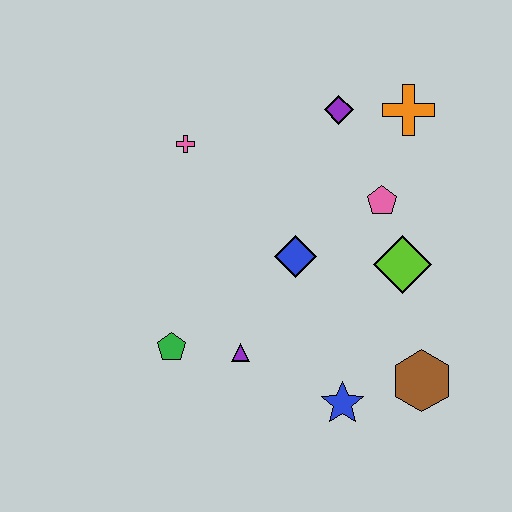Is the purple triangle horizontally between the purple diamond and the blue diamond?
No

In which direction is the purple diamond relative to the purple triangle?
The purple diamond is above the purple triangle.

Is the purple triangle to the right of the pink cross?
Yes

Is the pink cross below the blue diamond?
No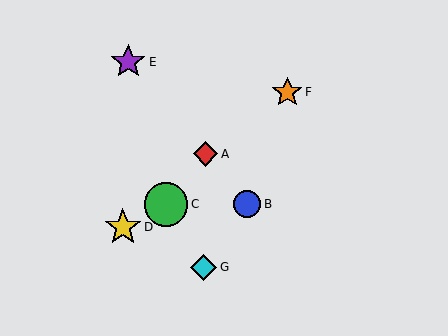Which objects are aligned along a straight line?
Objects A, B, E are aligned along a straight line.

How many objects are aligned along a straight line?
3 objects (A, B, E) are aligned along a straight line.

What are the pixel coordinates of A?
Object A is at (205, 154).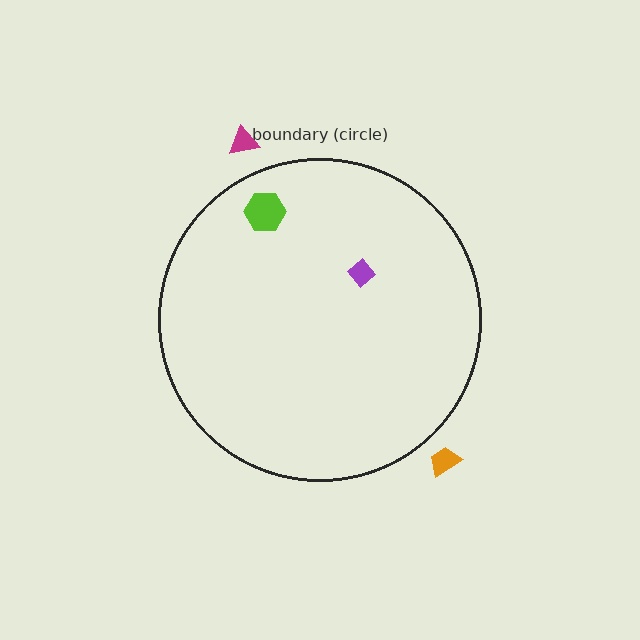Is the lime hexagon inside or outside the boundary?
Inside.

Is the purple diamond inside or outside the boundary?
Inside.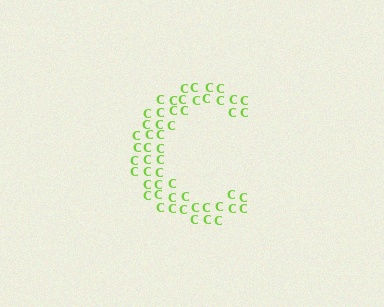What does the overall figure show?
The overall figure shows the letter C.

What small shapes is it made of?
It is made of small letter C's.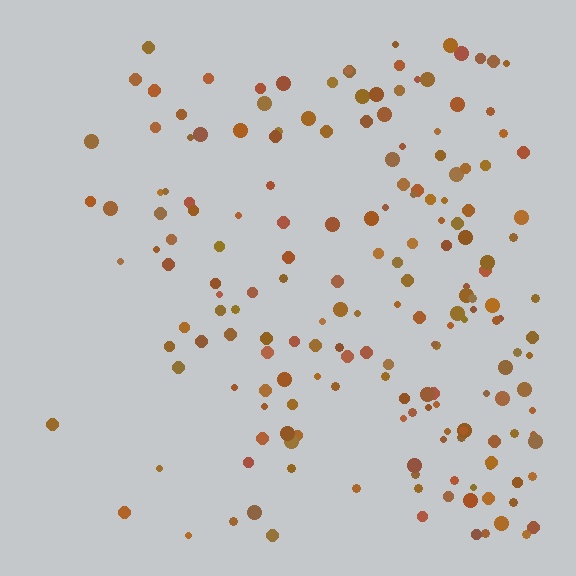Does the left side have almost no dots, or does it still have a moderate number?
Still a moderate number, just noticeably fewer than the right.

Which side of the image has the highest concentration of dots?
The right.